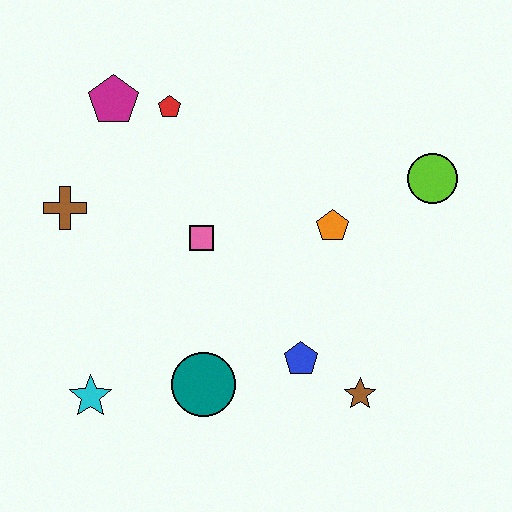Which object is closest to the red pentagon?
The magenta pentagon is closest to the red pentagon.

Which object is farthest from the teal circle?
The lime circle is farthest from the teal circle.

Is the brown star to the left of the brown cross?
No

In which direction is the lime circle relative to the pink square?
The lime circle is to the right of the pink square.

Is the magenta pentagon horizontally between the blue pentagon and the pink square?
No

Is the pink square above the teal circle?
Yes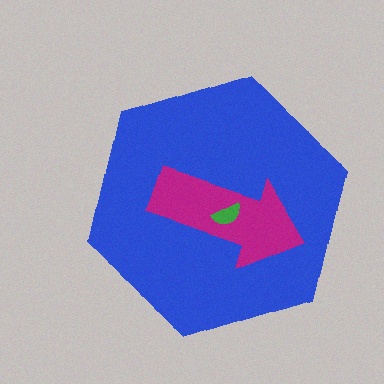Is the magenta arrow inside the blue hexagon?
Yes.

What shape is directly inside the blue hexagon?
The magenta arrow.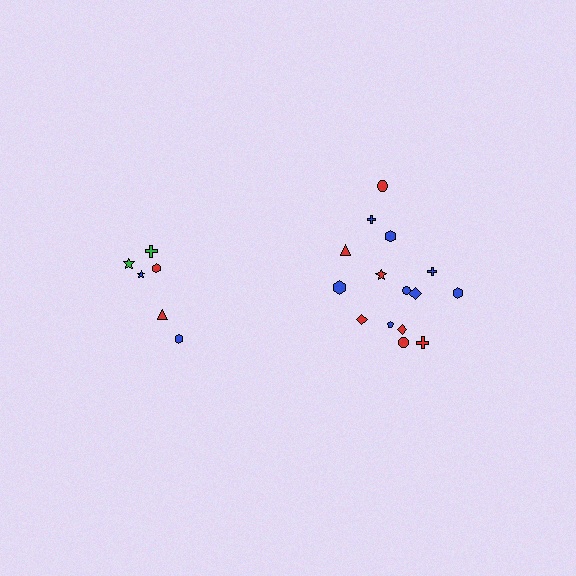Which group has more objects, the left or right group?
The right group.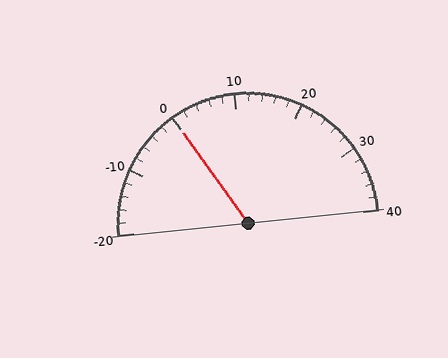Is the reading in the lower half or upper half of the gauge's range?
The reading is in the lower half of the range (-20 to 40).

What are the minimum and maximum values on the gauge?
The gauge ranges from -20 to 40.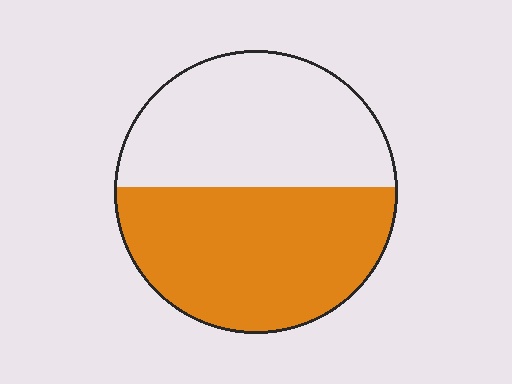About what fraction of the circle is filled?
About one half (1/2).